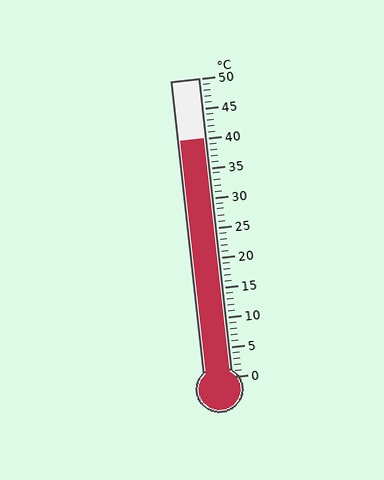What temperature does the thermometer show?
The thermometer shows approximately 40°C.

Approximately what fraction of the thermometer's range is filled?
The thermometer is filled to approximately 80% of its range.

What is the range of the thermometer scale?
The thermometer scale ranges from 0°C to 50°C.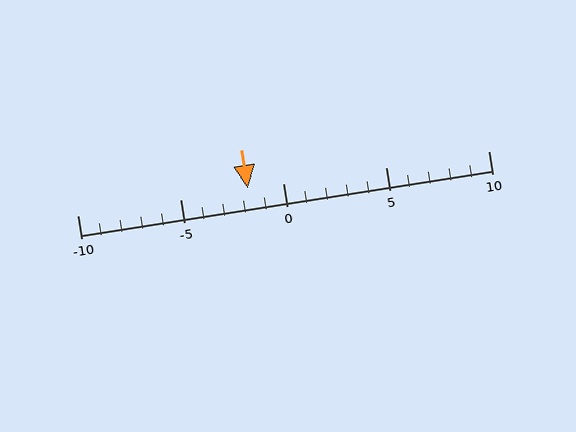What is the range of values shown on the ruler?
The ruler shows values from -10 to 10.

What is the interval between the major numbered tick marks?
The major tick marks are spaced 5 units apart.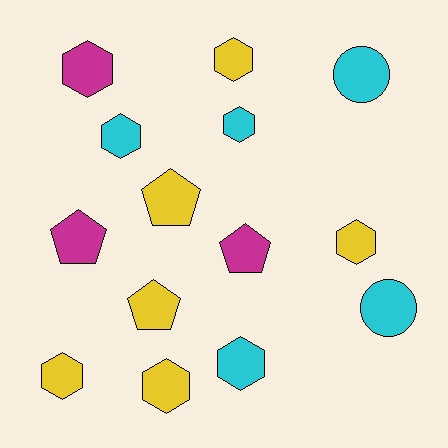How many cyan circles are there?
There are 2 cyan circles.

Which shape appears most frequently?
Hexagon, with 8 objects.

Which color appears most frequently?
Yellow, with 6 objects.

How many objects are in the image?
There are 14 objects.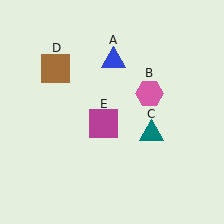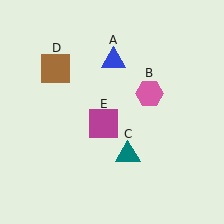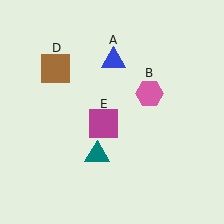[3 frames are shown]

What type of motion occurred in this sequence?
The teal triangle (object C) rotated clockwise around the center of the scene.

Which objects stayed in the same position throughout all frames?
Blue triangle (object A) and pink hexagon (object B) and brown square (object D) and magenta square (object E) remained stationary.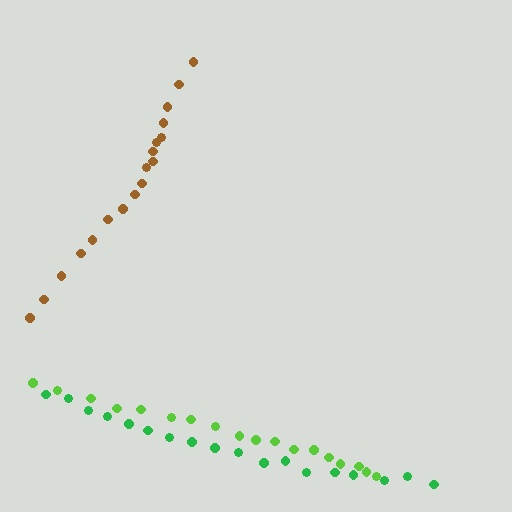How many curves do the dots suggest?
There are 3 distinct paths.